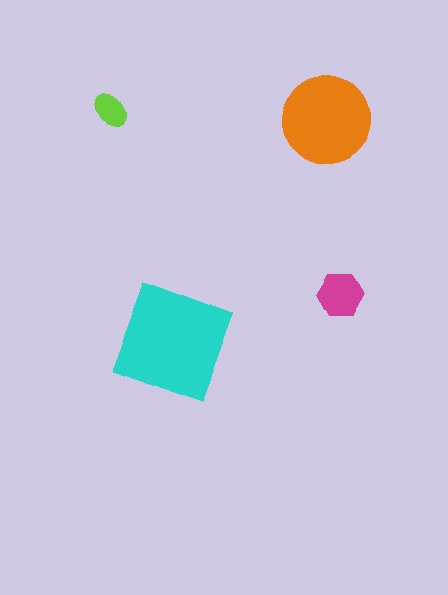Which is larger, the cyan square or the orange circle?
The cyan square.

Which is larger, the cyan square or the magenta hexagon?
The cyan square.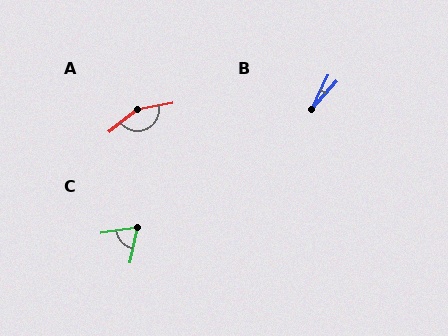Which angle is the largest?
A, at approximately 152 degrees.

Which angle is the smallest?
B, at approximately 16 degrees.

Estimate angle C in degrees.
Approximately 69 degrees.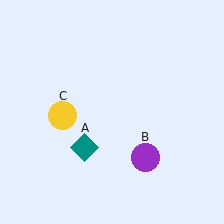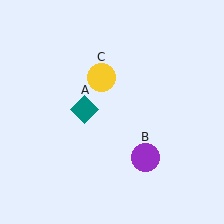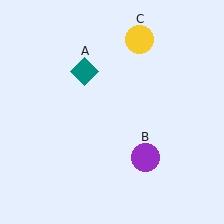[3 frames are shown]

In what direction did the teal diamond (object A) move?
The teal diamond (object A) moved up.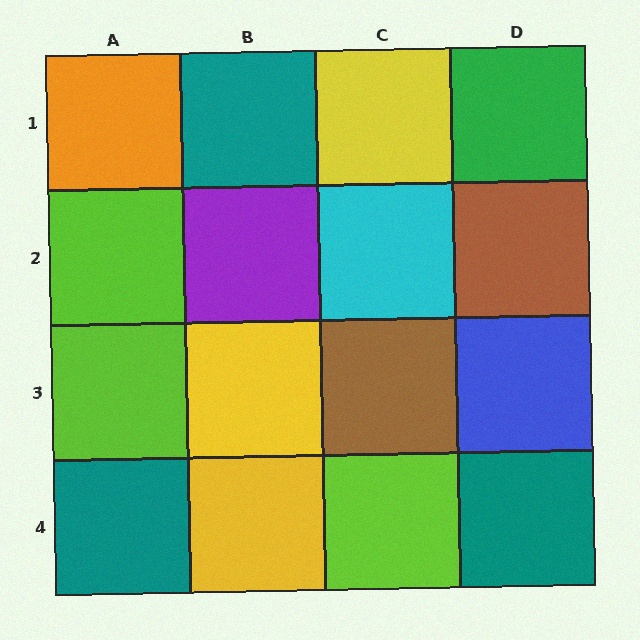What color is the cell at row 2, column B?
Purple.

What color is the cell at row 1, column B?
Teal.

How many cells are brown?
2 cells are brown.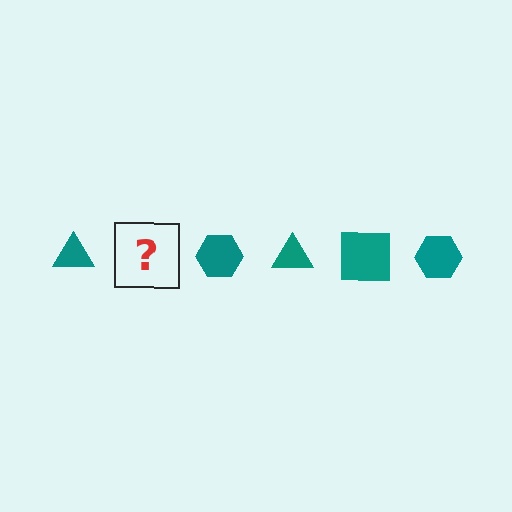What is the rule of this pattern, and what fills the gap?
The rule is that the pattern cycles through triangle, square, hexagon shapes in teal. The gap should be filled with a teal square.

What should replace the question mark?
The question mark should be replaced with a teal square.